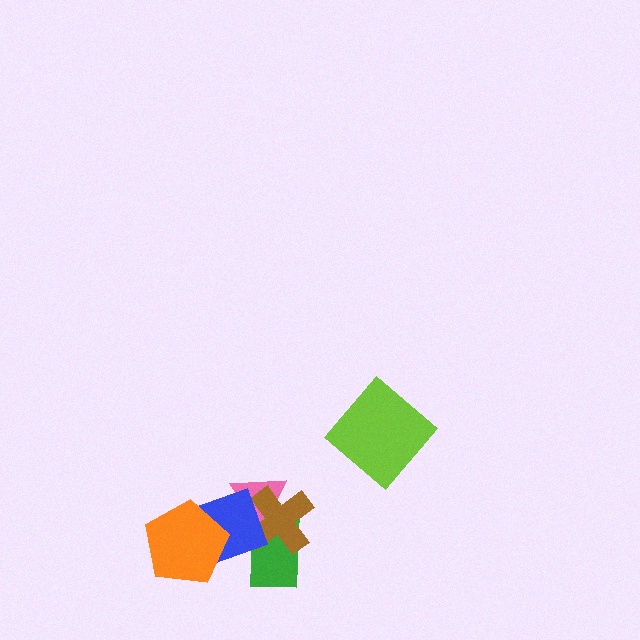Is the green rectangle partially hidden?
Yes, it is partially covered by another shape.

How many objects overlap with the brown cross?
3 objects overlap with the brown cross.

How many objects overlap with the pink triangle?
3 objects overlap with the pink triangle.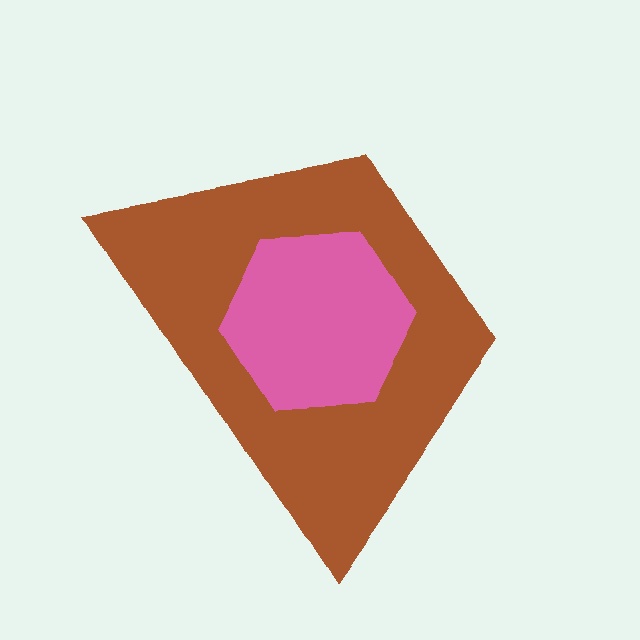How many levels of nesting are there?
2.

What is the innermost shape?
The pink hexagon.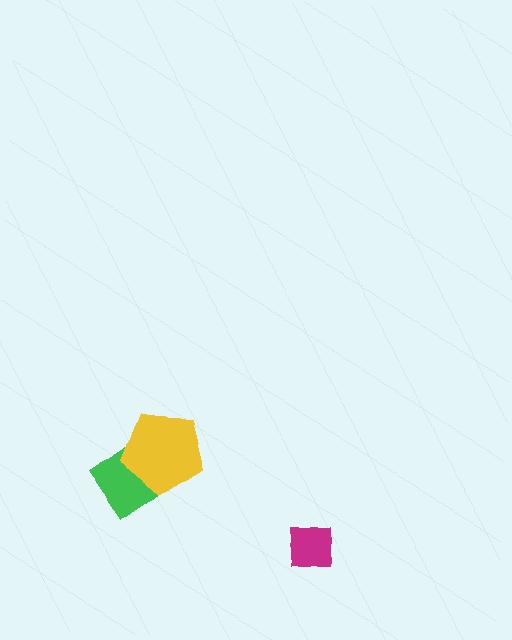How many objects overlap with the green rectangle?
1 object overlaps with the green rectangle.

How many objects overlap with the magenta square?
0 objects overlap with the magenta square.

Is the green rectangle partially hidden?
Yes, it is partially covered by another shape.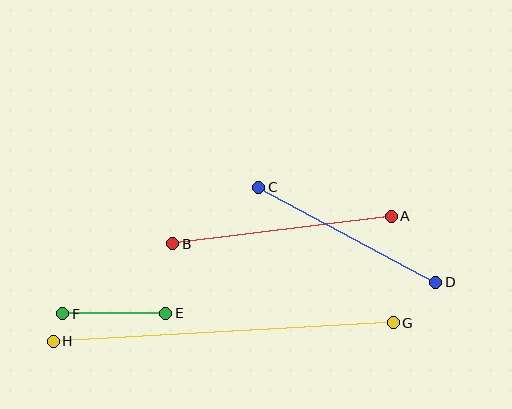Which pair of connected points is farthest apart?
Points G and H are farthest apart.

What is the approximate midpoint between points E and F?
The midpoint is at approximately (114, 313) pixels.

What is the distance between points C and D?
The distance is approximately 201 pixels.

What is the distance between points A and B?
The distance is approximately 220 pixels.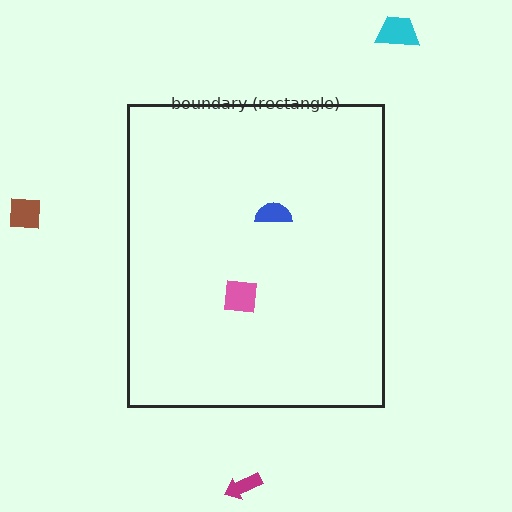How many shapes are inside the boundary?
2 inside, 3 outside.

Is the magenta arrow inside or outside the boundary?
Outside.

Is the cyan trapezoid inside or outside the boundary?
Outside.